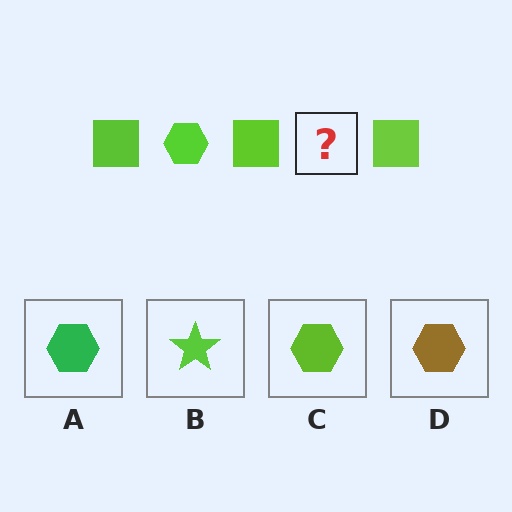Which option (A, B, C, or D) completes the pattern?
C.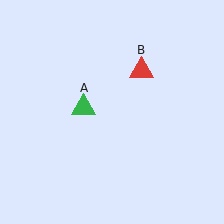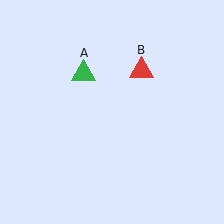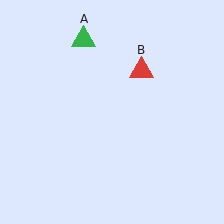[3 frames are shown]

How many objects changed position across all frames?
1 object changed position: green triangle (object A).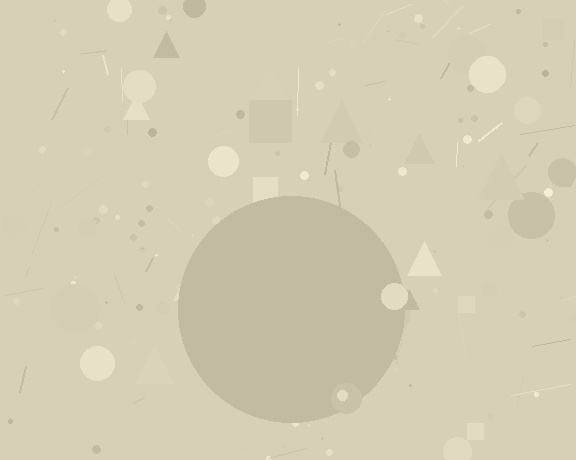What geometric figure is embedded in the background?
A circle is embedded in the background.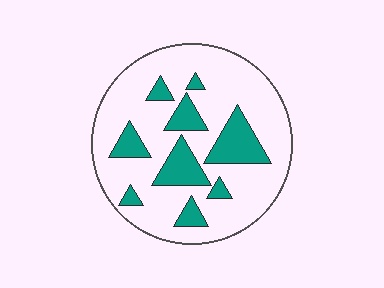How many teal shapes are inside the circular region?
9.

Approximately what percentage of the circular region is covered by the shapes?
Approximately 25%.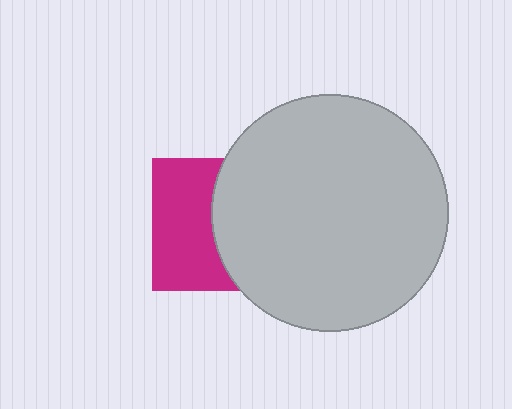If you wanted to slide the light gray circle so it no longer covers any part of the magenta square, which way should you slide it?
Slide it right — that is the most direct way to separate the two shapes.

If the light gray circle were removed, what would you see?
You would see the complete magenta square.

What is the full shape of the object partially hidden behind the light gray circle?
The partially hidden object is a magenta square.